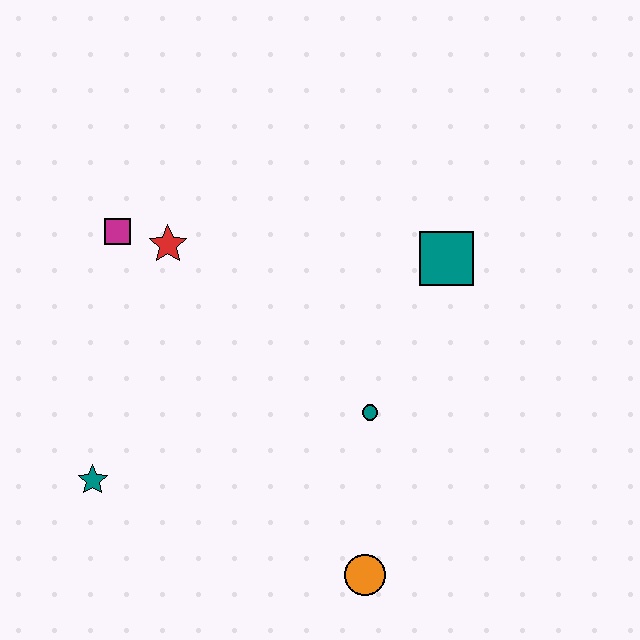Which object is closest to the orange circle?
The teal circle is closest to the orange circle.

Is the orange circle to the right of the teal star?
Yes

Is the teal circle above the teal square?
No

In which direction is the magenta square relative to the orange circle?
The magenta square is above the orange circle.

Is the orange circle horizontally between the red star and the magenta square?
No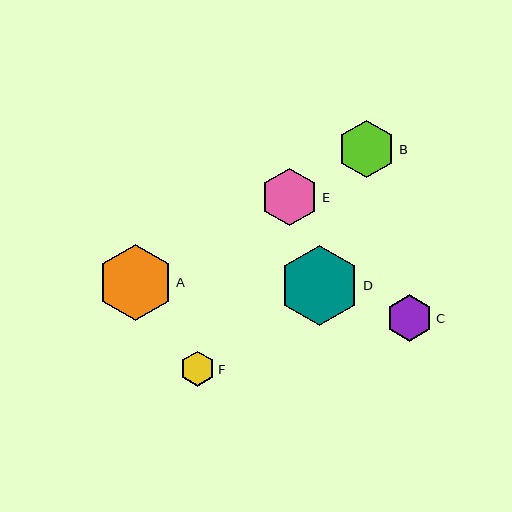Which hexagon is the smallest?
Hexagon F is the smallest with a size of approximately 35 pixels.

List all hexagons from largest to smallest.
From largest to smallest: D, A, B, E, C, F.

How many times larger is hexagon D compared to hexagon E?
Hexagon D is approximately 1.4 times the size of hexagon E.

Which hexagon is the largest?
Hexagon D is the largest with a size of approximately 80 pixels.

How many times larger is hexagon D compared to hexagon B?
Hexagon D is approximately 1.4 times the size of hexagon B.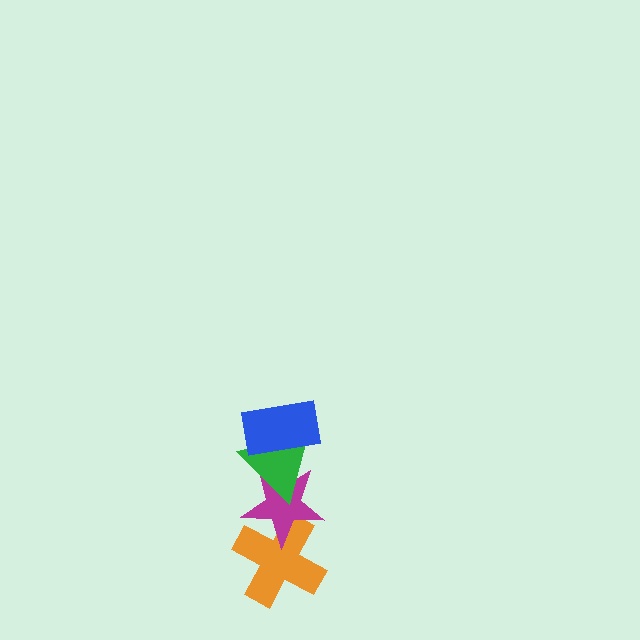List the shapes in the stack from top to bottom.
From top to bottom: the blue rectangle, the green triangle, the magenta star, the orange cross.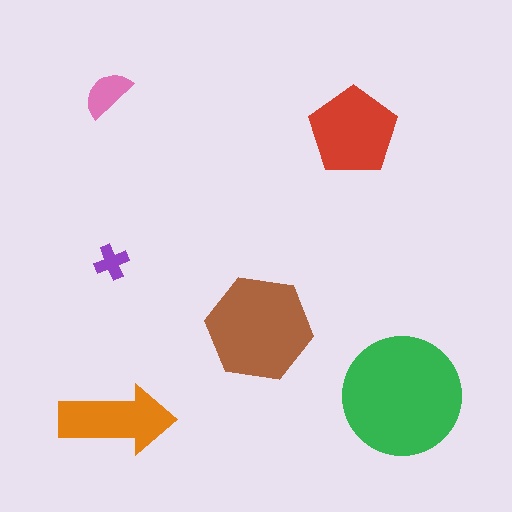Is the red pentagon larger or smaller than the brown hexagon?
Smaller.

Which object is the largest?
The green circle.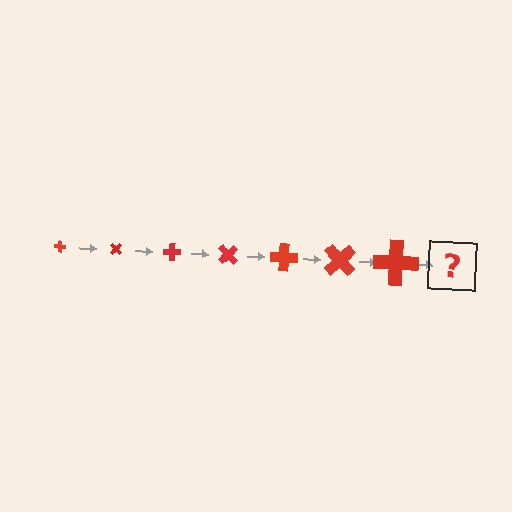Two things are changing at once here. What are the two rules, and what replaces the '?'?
The two rules are that the cross grows larger each step and it rotates 45 degrees each step. The '?' should be a cross, larger than the previous one and rotated 315 degrees from the start.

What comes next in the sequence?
The next element should be a cross, larger than the previous one and rotated 315 degrees from the start.